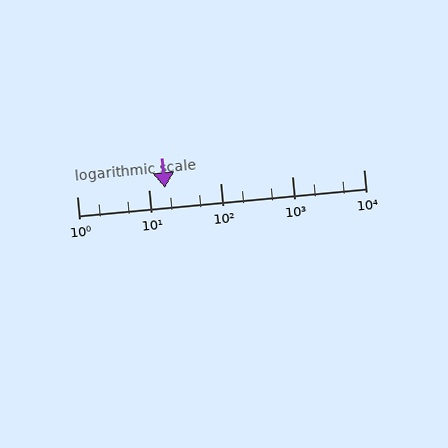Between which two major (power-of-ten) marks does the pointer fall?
The pointer is between 10 and 100.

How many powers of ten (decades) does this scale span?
The scale spans 4 decades, from 1 to 10000.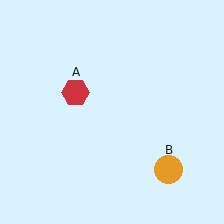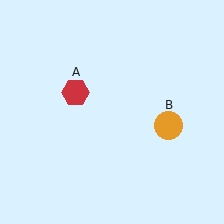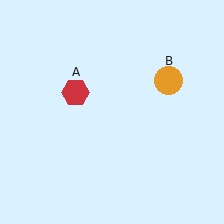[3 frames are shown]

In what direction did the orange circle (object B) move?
The orange circle (object B) moved up.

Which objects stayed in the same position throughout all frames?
Red hexagon (object A) remained stationary.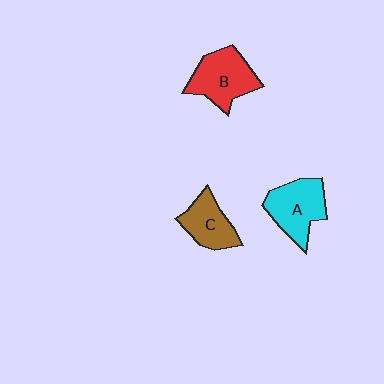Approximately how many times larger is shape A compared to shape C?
Approximately 1.3 times.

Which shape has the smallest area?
Shape C (brown).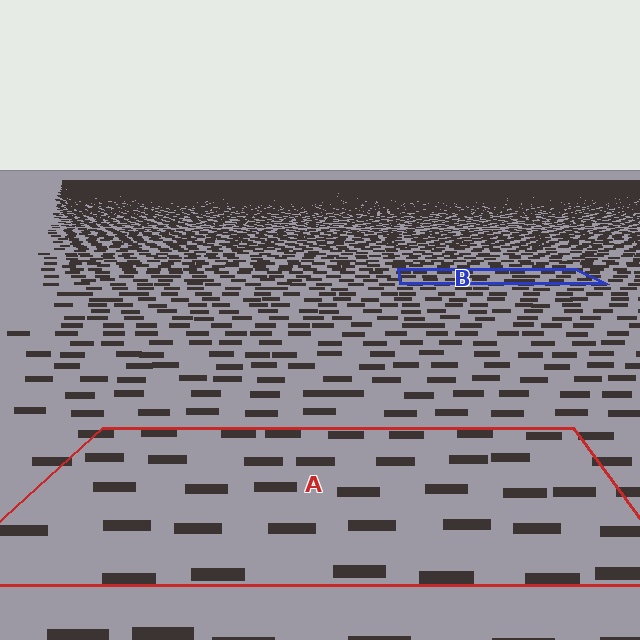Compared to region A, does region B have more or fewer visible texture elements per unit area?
Region B has more texture elements per unit area — they are packed more densely because it is farther away.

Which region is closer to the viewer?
Region A is closer. The texture elements there are larger and more spread out.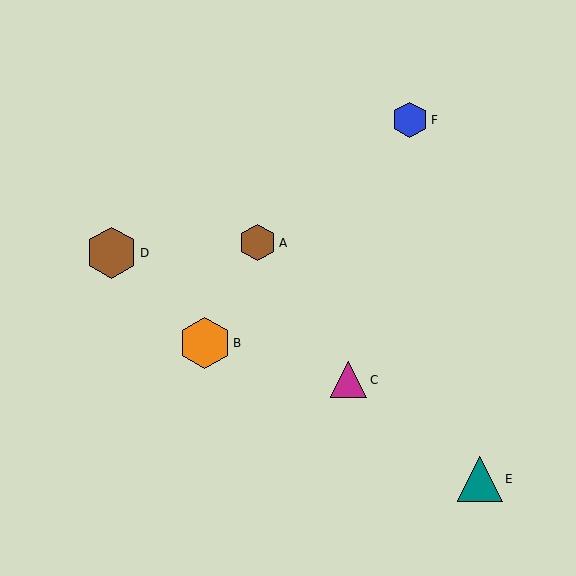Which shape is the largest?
The brown hexagon (labeled D) is the largest.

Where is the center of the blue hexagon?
The center of the blue hexagon is at (410, 120).